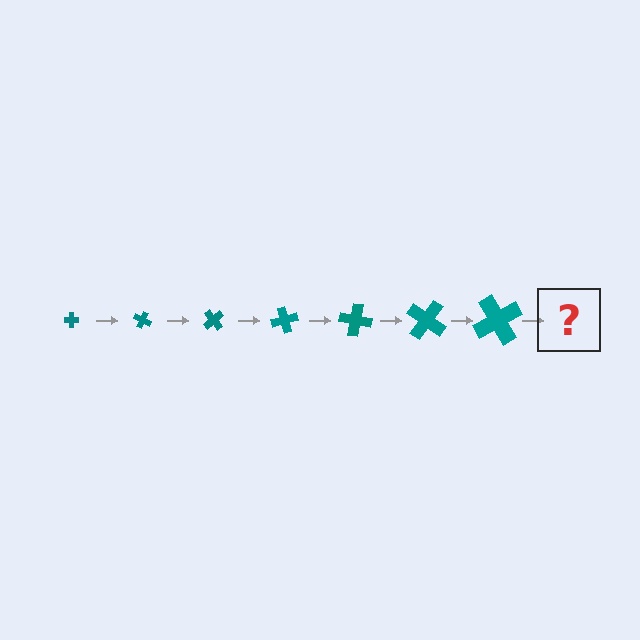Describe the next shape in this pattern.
It should be a cross, larger than the previous one and rotated 175 degrees from the start.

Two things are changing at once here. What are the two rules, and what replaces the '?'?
The two rules are that the cross grows larger each step and it rotates 25 degrees each step. The '?' should be a cross, larger than the previous one and rotated 175 degrees from the start.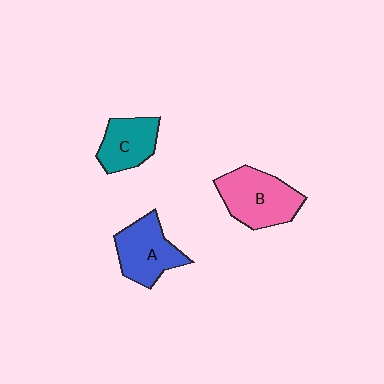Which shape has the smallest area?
Shape C (teal).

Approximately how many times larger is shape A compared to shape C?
Approximately 1.2 times.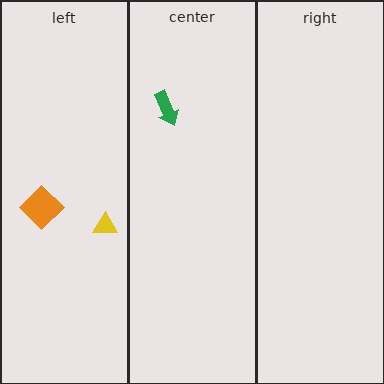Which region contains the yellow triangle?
The left region.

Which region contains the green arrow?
The center region.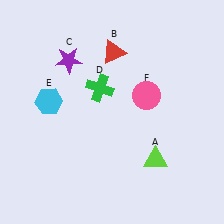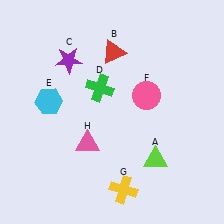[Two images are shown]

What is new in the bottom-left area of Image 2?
A pink triangle (H) was added in the bottom-left area of Image 2.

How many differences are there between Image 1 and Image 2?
There are 2 differences between the two images.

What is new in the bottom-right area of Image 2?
A yellow cross (G) was added in the bottom-right area of Image 2.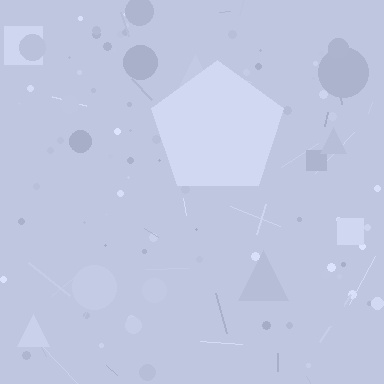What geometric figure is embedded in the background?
A pentagon is embedded in the background.